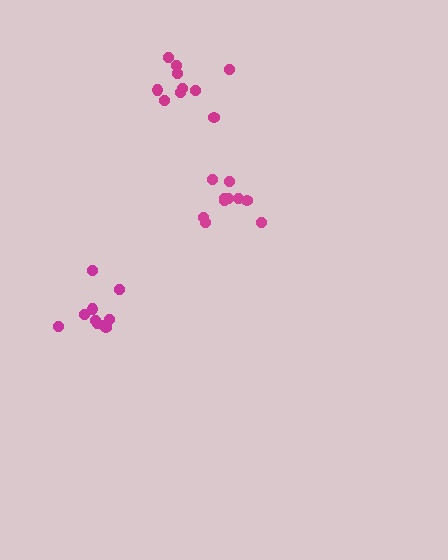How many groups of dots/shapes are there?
There are 3 groups.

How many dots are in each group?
Group 1: 10 dots, Group 2: 10 dots, Group 3: 10 dots (30 total).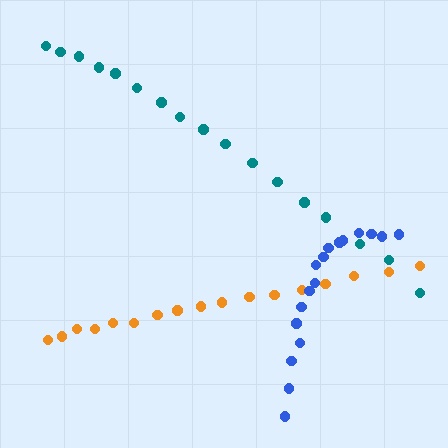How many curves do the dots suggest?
There are 3 distinct paths.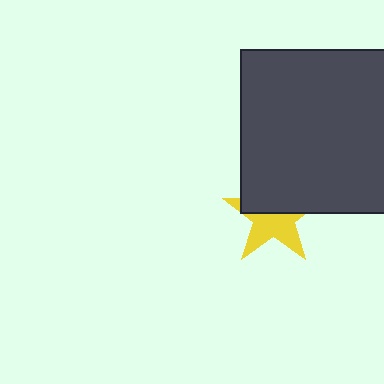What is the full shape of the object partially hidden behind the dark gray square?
The partially hidden object is a yellow star.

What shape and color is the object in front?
The object in front is a dark gray square.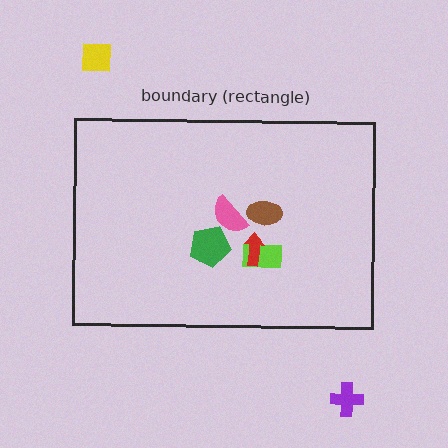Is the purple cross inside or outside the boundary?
Outside.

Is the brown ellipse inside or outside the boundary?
Inside.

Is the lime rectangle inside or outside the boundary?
Inside.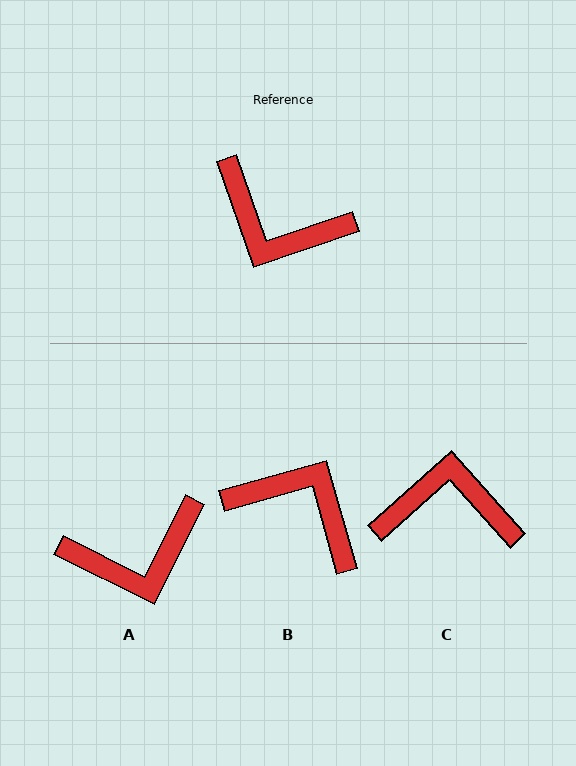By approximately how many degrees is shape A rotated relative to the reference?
Approximately 45 degrees counter-clockwise.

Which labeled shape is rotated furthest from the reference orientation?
B, about 177 degrees away.